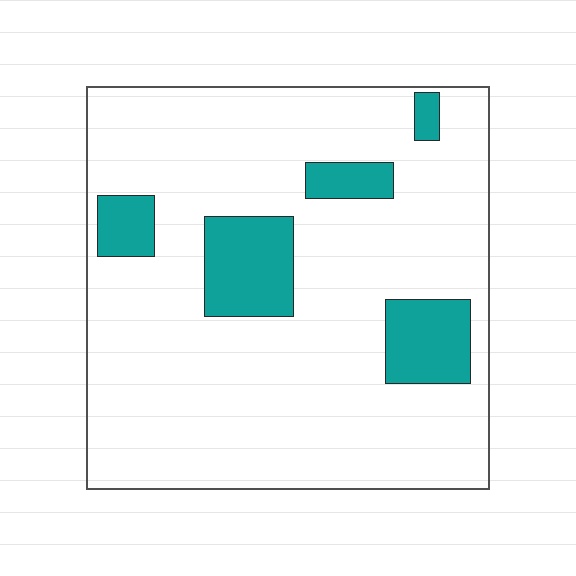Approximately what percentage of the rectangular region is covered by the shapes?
Approximately 15%.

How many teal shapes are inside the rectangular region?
5.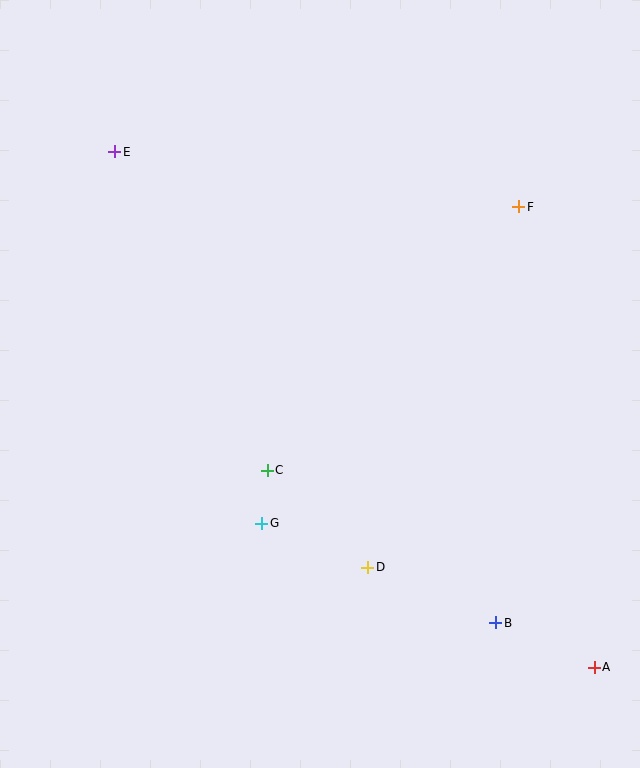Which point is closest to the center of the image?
Point C at (267, 470) is closest to the center.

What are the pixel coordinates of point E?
Point E is at (115, 152).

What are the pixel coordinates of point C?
Point C is at (267, 470).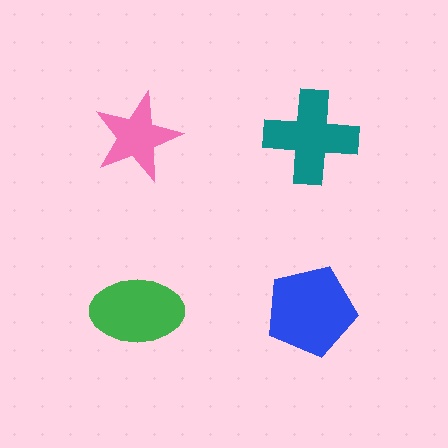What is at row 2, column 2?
A blue pentagon.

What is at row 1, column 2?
A teal cross.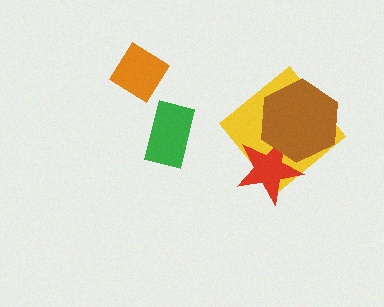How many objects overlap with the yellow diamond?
2 objects overlap with the yellow diamond.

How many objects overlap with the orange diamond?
0 objects overlap with the orange diamond.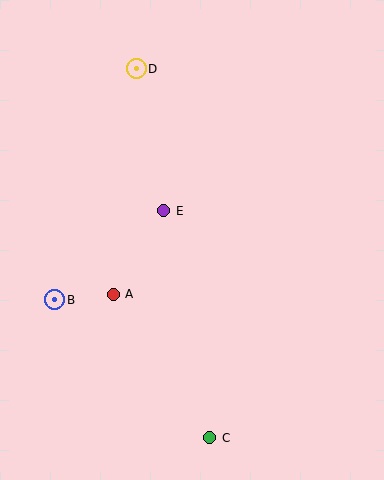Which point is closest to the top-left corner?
Point D is closest to the top-left corner.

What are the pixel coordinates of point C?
Point C is at (210, 438).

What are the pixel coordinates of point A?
Point A is at (113, 294).